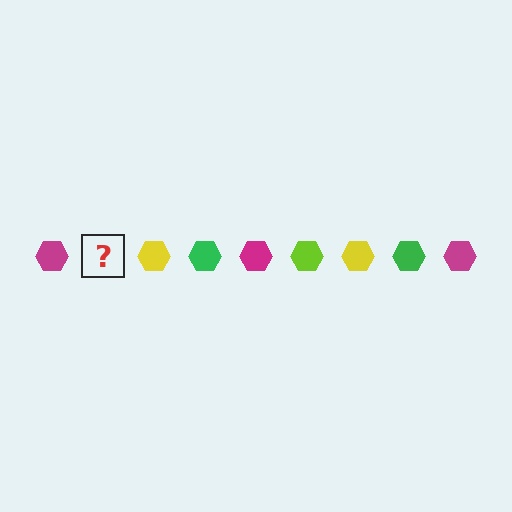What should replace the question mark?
The question mark should be replaced with a lime hexagon.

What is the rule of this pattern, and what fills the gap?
The rule is that the pattern cycles through magenta, lime, yellow, green hexagons. The gap should be filled with a lime hexagon.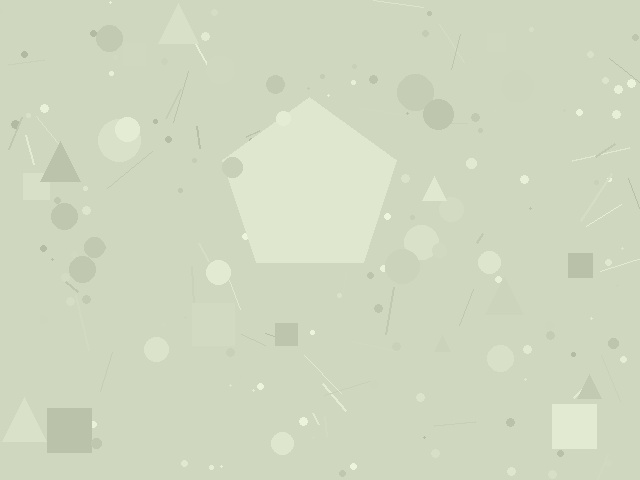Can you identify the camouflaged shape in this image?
The camouflaged shape is a pentagon.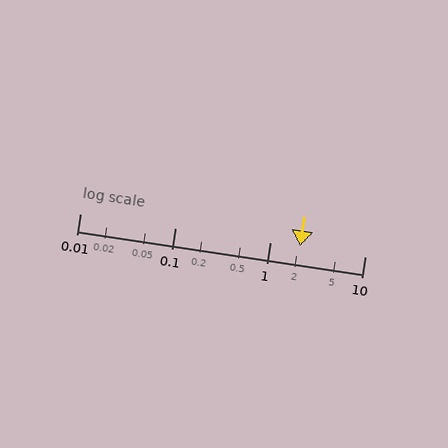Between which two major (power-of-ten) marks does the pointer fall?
The pointer is between 1 and 10.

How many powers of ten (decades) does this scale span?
The scale spans 3 decades, from 0.01 to 10.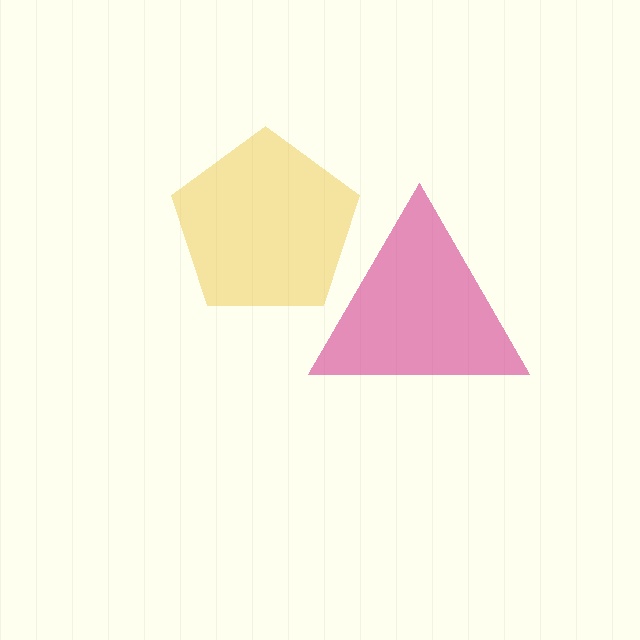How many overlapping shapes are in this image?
There are 2 overlapping shapes in the image.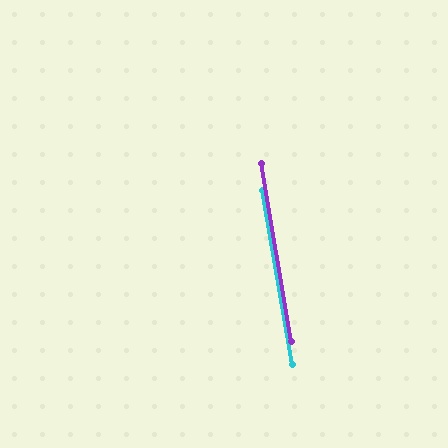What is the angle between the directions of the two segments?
Approximately 0 degrees.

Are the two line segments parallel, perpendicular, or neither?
Parallel — their directions differ by only 0.2°.